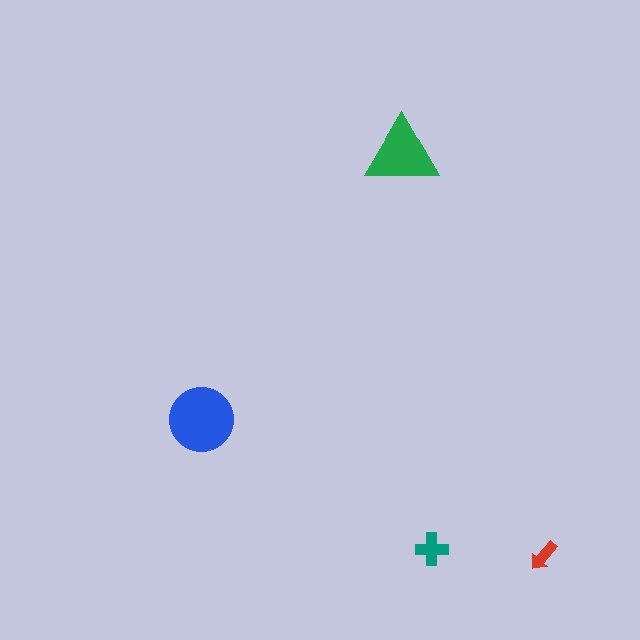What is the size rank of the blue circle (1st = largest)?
1st.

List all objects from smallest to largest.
The red arrow, the teal cross, the green triangle, the blue circle.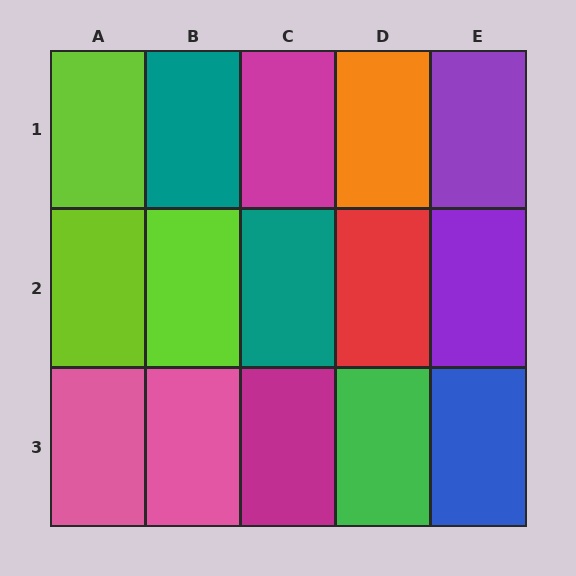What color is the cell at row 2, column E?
Purple.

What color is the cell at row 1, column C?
Magenta.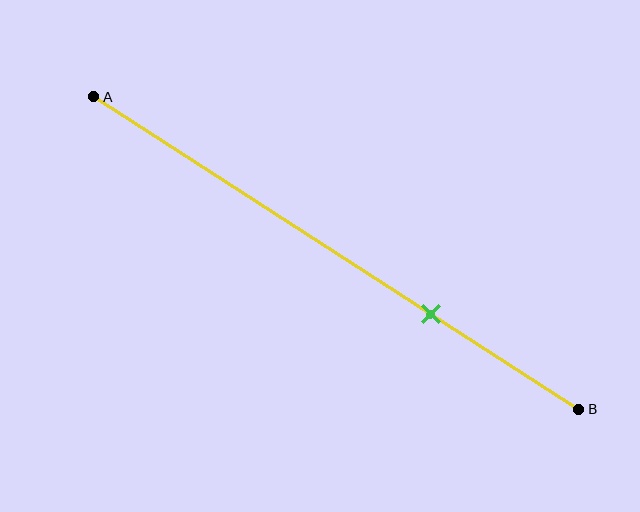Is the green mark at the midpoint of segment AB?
No, the mark is at about 70% from A, not at the 50% midpoint.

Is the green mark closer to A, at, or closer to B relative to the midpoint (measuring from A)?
The green mark is closer to point B than the midpoint of segment AB.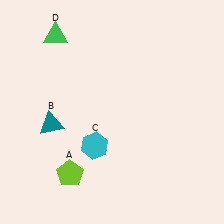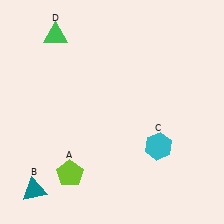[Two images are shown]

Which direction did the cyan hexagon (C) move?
The cyan hexagon (C) moved right.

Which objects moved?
The objects that moved are: the teal triangle (B), the cyan hexagon (C).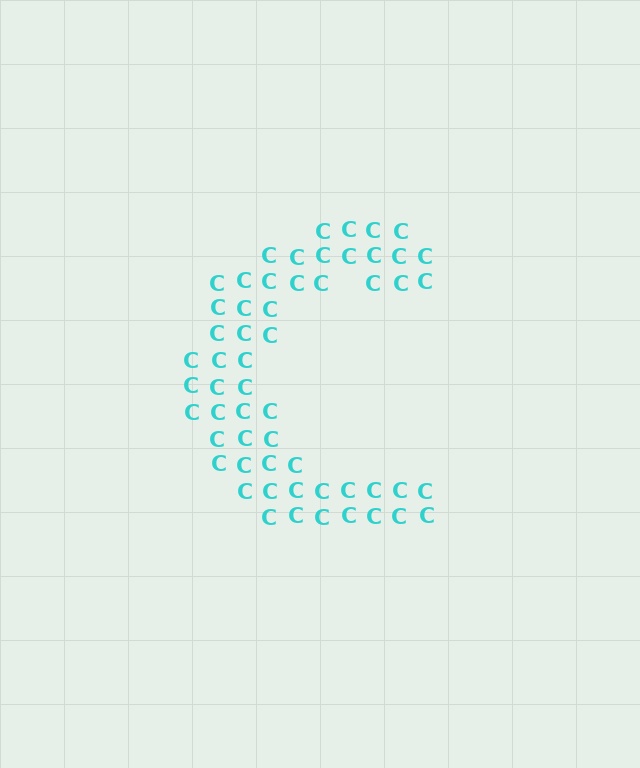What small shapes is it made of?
It is made of small letter C's.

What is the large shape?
The large shape is the letter C.